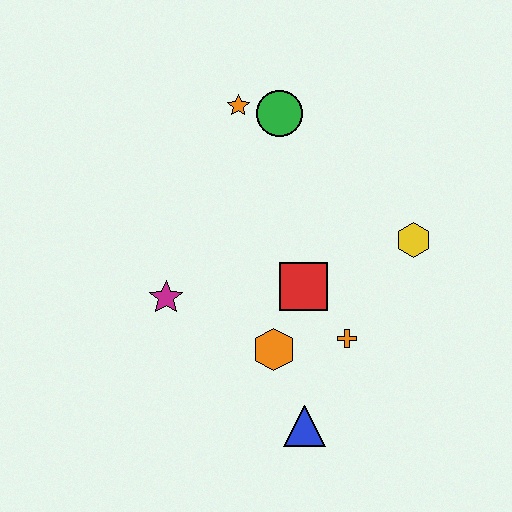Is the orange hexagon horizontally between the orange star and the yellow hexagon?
Yes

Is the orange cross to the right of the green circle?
Yes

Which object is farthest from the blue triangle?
The orange star is farthest from the blue triangle.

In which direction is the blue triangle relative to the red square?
The blue triangle is below the red square.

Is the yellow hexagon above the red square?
Yes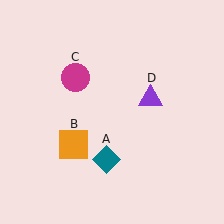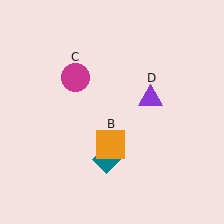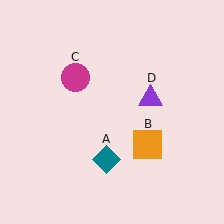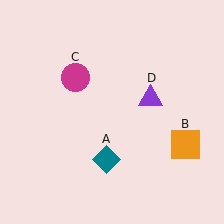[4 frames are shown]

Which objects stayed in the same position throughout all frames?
Teal diamond (object A) and magenta circle (object C) and purple triangle (object D) remained stationary.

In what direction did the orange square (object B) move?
The orange square (object B) moved right.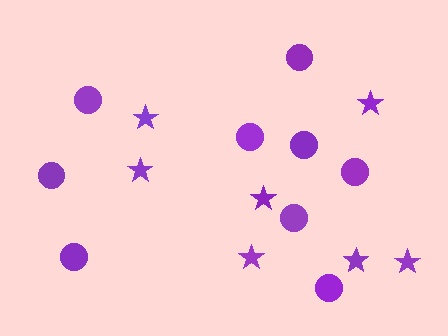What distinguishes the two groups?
There are 2 groups: one group of stars (7) and one group of circles (9).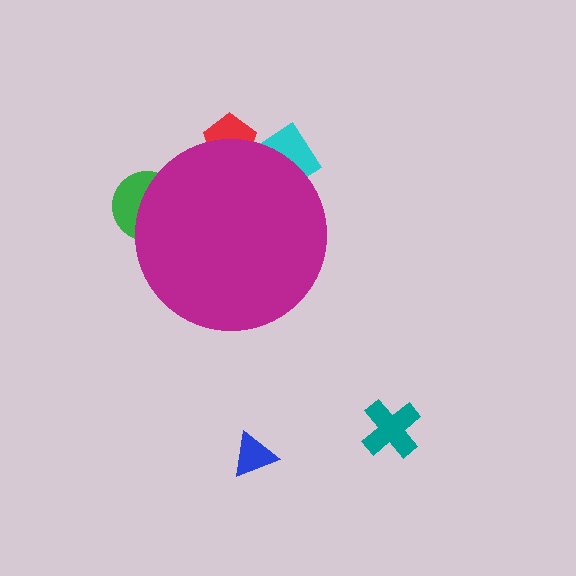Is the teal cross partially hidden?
No, the teal cross is fully visible.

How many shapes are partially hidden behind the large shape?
3 shapes are partially hidden.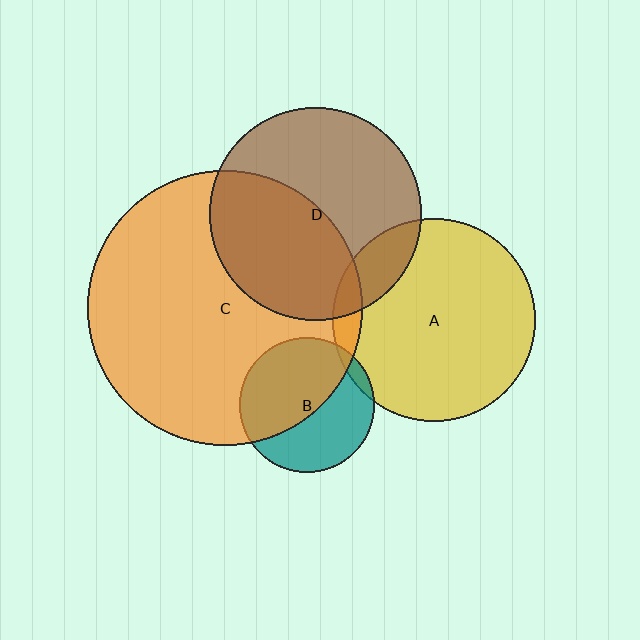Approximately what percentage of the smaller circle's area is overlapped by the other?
Approximately 5%.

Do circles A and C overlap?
Yes.